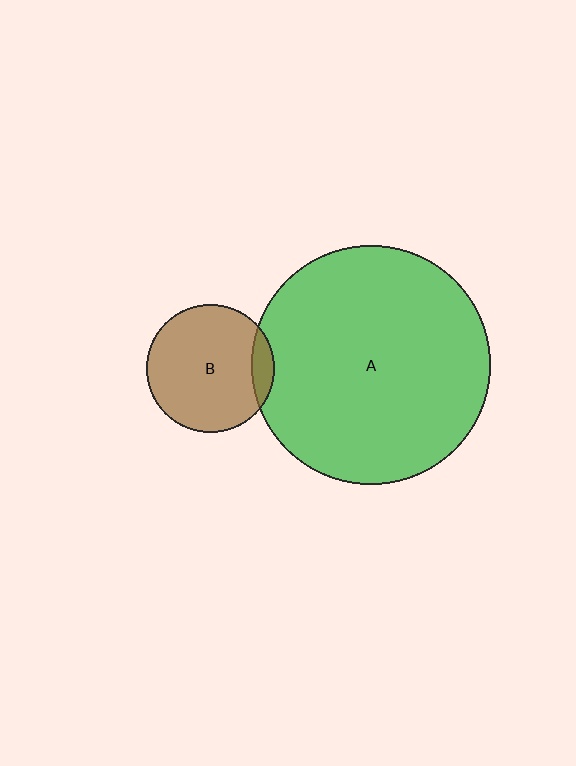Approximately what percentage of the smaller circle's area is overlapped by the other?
Approximately 10%.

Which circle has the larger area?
Circle A (green).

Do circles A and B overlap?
Yes.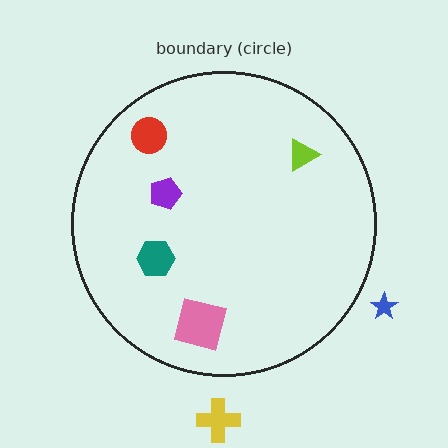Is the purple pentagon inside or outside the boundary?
Inside.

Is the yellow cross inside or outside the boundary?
Outside.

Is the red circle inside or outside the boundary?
Inside.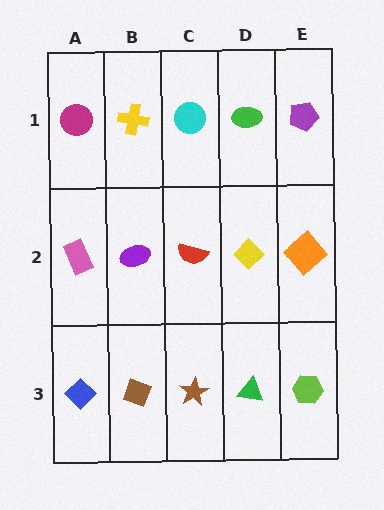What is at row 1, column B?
A yellow cross.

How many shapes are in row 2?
5 shapes.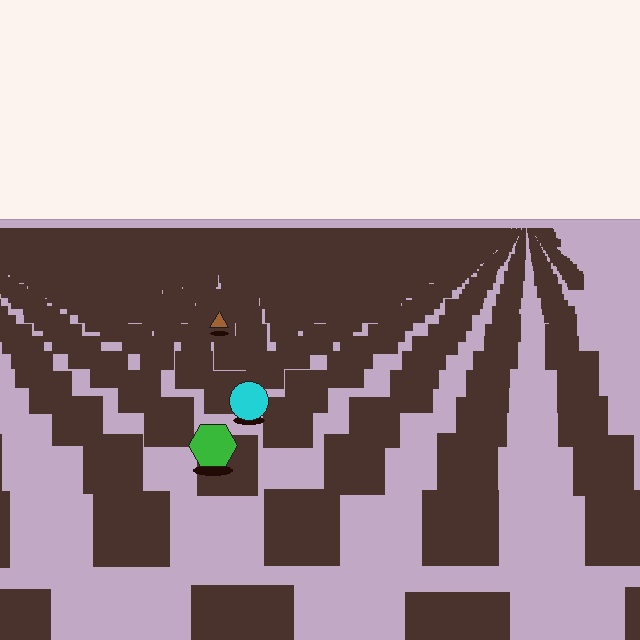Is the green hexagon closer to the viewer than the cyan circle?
Yes. The green hexagon is closer — you can tell from the texture gradient: the ground texture is coarser near it.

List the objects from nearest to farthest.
From nearest to farthest: the green hexagon, the cyan circle, the brown triangle.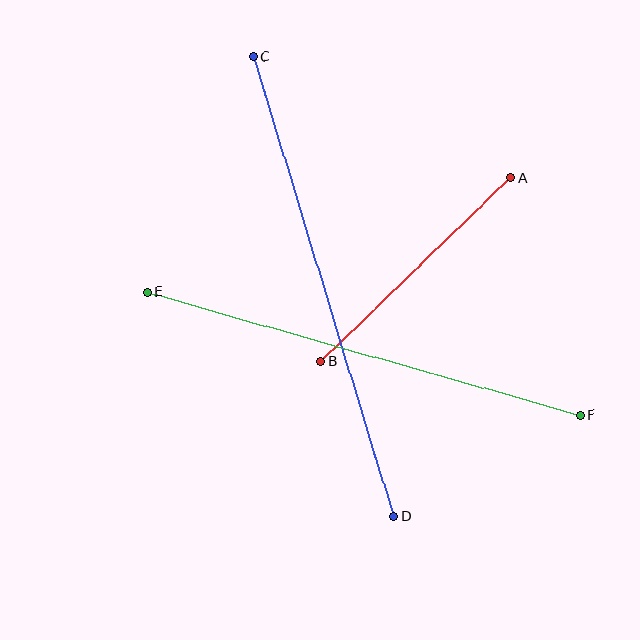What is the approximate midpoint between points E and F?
The midpoint is at approximately (364, 353) pixels.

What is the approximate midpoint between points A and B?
The midpoint is at approximately (416, 270) pixels.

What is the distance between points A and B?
The distance is approximately 263 pixels.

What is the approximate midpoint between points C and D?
The midpoint is at approximately (323, 286) pixels.